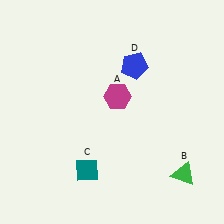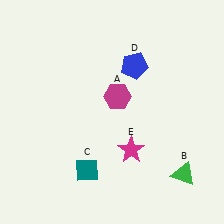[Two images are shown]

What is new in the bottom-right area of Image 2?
A magenta star (E) was added in the bottom-right area of Image 2.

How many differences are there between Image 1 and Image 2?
There is 1 difference between the two images.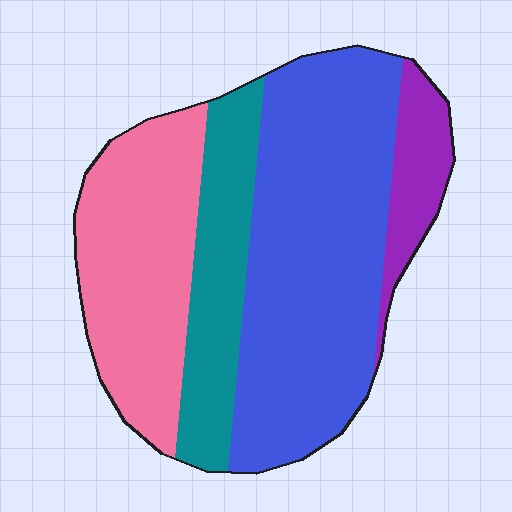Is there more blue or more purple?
Blue.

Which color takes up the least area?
Purple, at roughly 10%.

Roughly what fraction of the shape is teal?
Teal covers around 15% of the shape.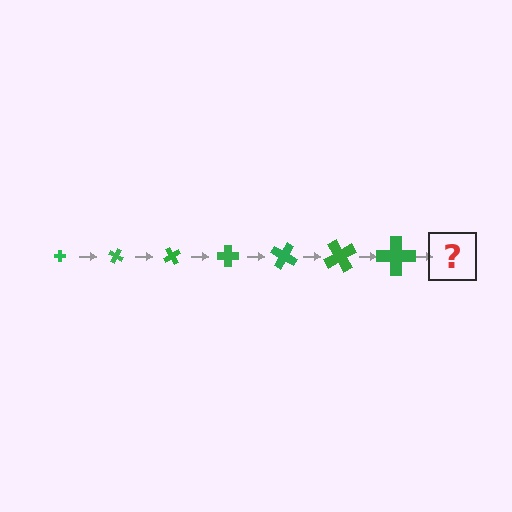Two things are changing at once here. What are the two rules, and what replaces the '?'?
The two rules are that the cross grows larger each step and it rotates 30 degrees each step. The '?' should be a cross, larger than the previous one and rotated 210 degrees from the start.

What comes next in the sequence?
The next element should be a cross, larger than the previous one and rotated 210 degrees from the start.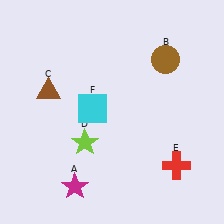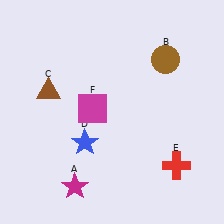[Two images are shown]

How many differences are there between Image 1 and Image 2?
There are 2 differences between the two images.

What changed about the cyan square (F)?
In Image 1, F is cyan. In Image 2, it changed to magenta.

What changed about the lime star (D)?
In Image 1, D is lime. In Image 2, it changed to blue.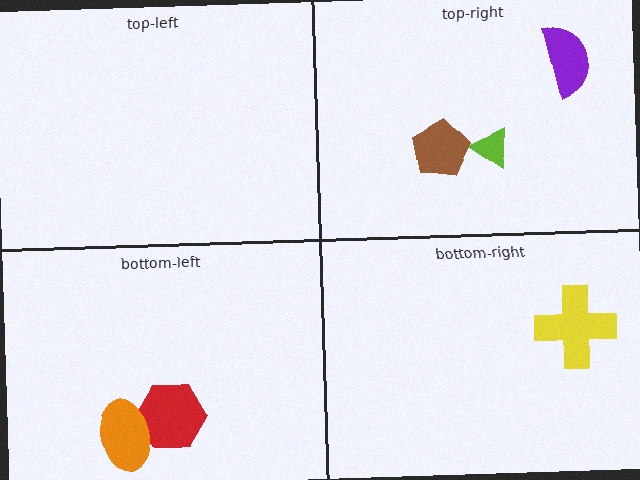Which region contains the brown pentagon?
The top-right region.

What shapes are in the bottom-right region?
The yellow cross.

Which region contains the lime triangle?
The top-right region.